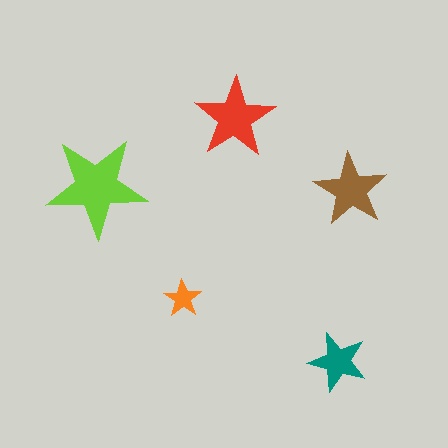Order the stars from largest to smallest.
the lime one, the red one, the brown one, the teal one, the orange one.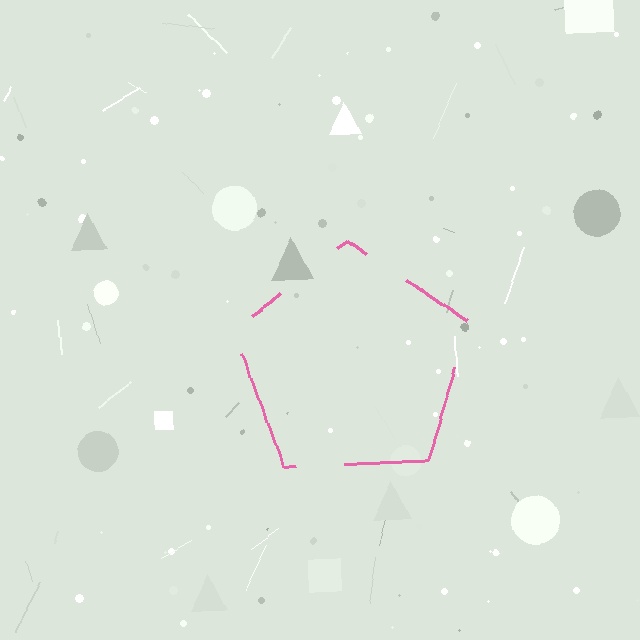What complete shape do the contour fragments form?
The contour fragments form a pentagon.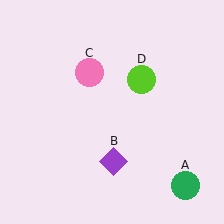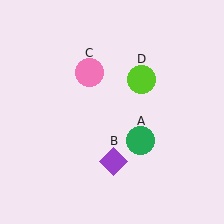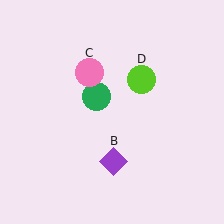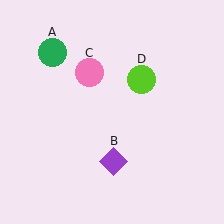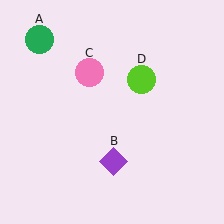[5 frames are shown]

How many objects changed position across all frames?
1 object changed position: green circle (object A).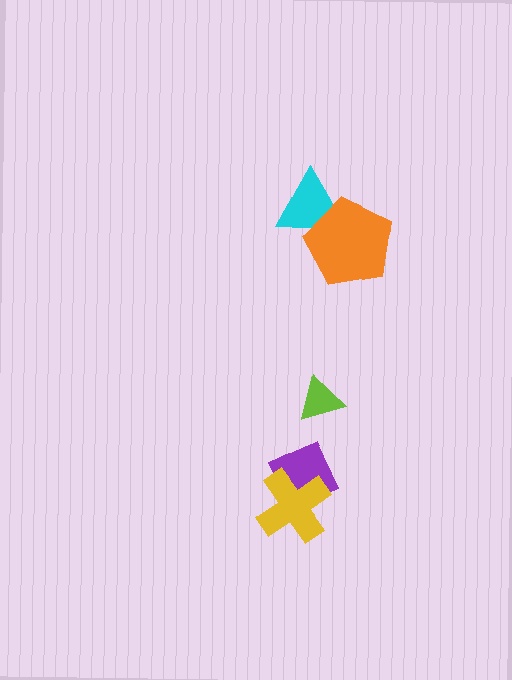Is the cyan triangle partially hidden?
Yes, it is partially covered by another shape.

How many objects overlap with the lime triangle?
0 objects overlap with the lime triangle.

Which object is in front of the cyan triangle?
The orange pentagon is in front of the cyan triangle.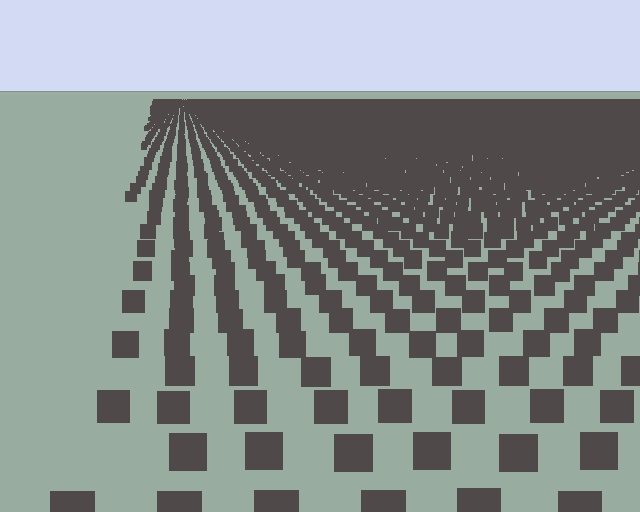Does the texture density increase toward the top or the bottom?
Density increases toward the top.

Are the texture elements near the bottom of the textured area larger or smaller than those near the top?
Larger. Near the bottom, elements are closer to the viewer and appear at a bigger on-screen size.